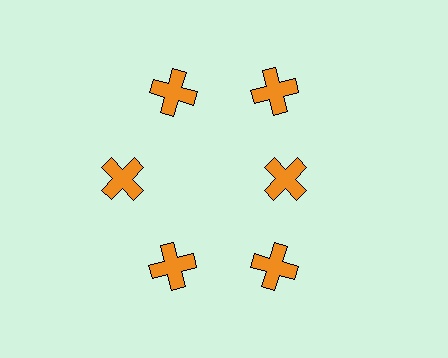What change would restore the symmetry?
The symmetry would be restored by moving it outward, back onto the ring so that all 6 crosses sit at equal angles and equal distance from the center.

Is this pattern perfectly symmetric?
No. The 6 orange crosses are arranged in a ring, but one element near the 3 o'clock position is pulled inward toward the center, breaking the 6-fold rotational symmetry.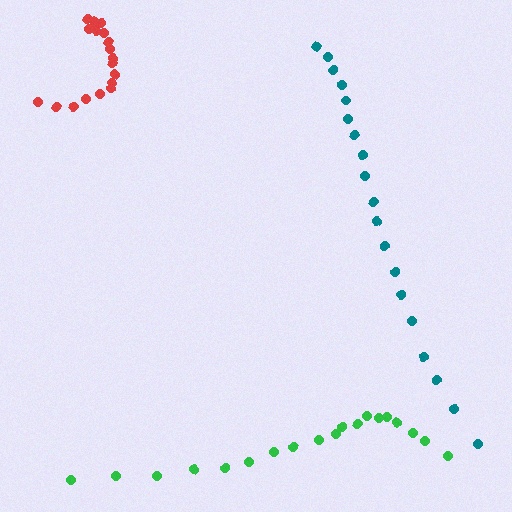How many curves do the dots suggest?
There are 3 distinct paths.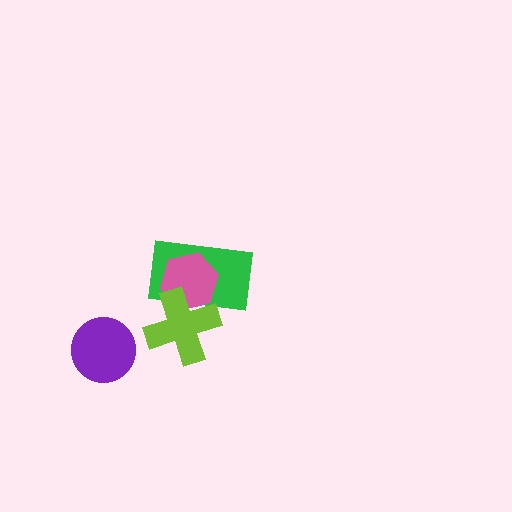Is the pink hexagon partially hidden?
Yes, it is partially covered by another shape.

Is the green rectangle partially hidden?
Yes, it is partially covered by another shape.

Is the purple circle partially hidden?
No, no other shape covers it.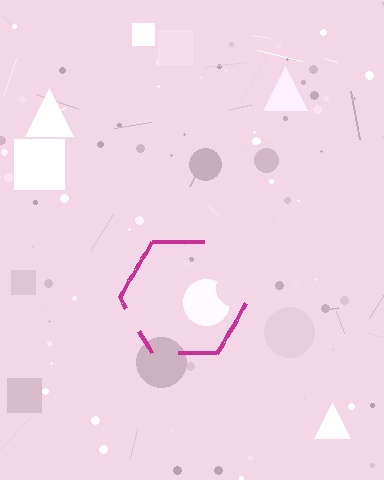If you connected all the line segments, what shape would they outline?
They would outline a hexagon.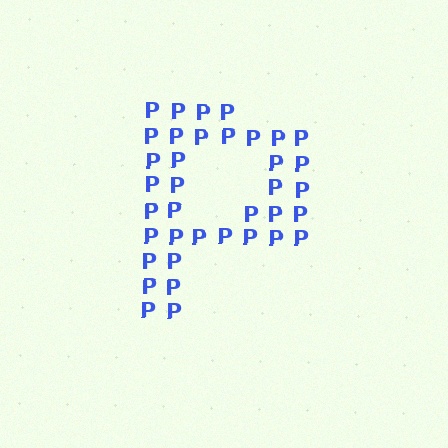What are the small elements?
The small elements are letter P's.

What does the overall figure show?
The overall figure shows the letter P.